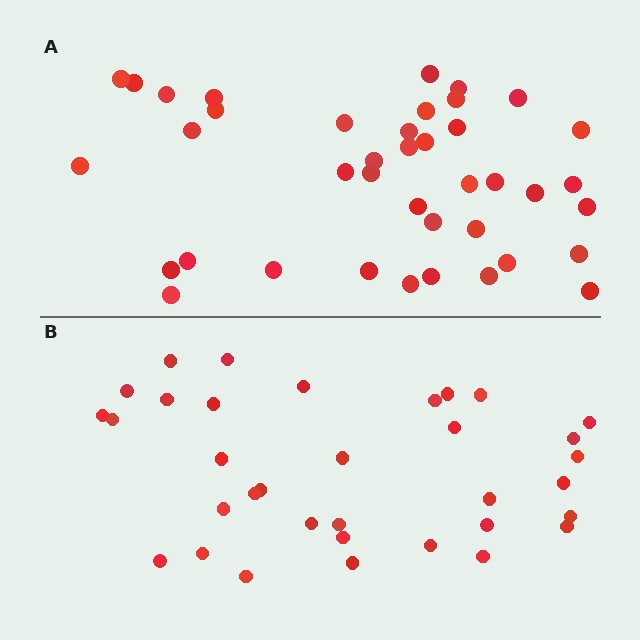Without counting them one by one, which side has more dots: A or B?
Region A (the top region) has more dots.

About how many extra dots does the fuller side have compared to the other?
Region A has about 6 more dots than region B.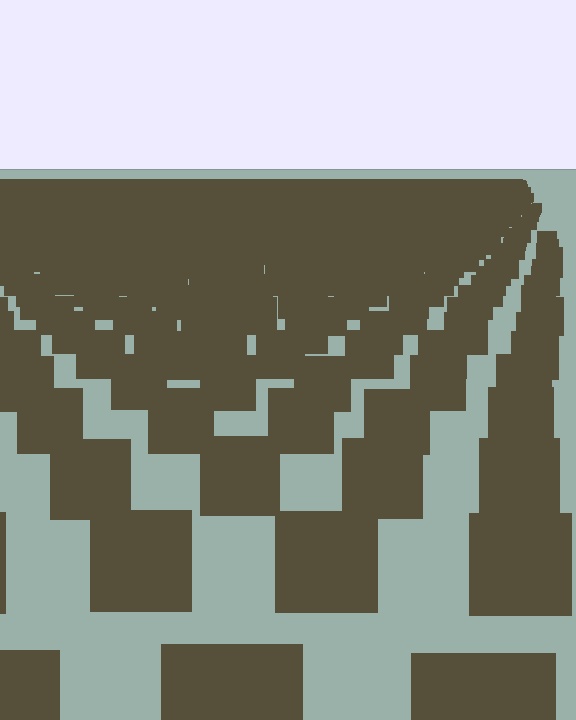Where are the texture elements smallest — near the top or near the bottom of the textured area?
Near the top.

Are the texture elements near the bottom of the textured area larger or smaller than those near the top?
Larger. Near the bottom, elements are closer to the viewer and appear at a bigger on-screen size.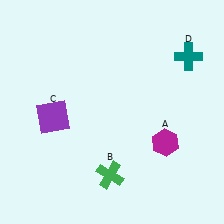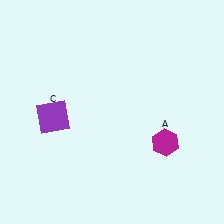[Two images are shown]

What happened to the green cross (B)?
The green cross (B) was removed in Image 2. It was in the bottom-left area of Image 1.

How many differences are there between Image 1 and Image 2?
There are 2 differences between the two images.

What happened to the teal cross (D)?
The teal cross (D) was removed in Image 2. It was in the top-right area of Image 1.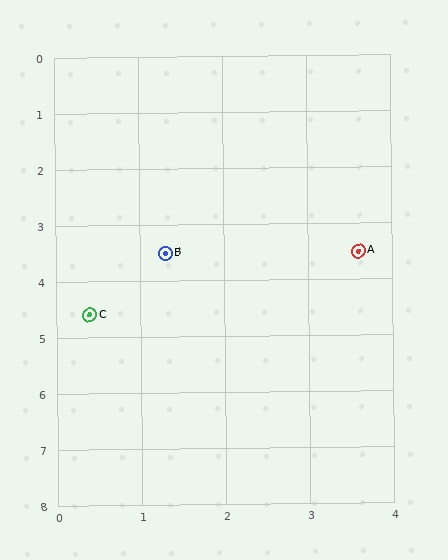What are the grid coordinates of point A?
Point A is at approximately (3.6, 3.5).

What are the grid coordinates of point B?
Point B is at approximately (1.3, 3.5).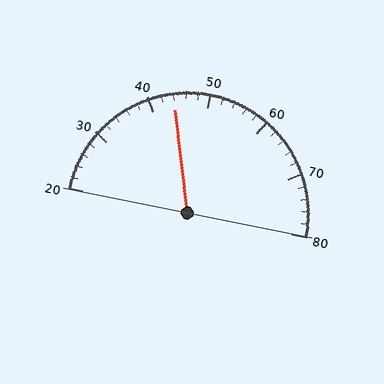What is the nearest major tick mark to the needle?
The nearest major tick mark is 40.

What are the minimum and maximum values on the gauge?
The gauge ranges from 20 to 80.